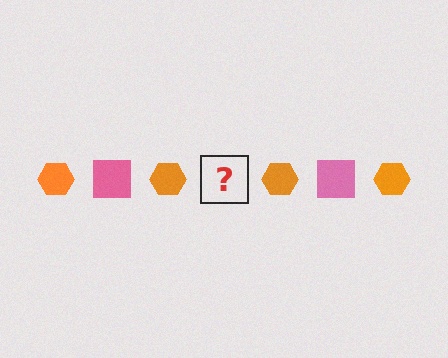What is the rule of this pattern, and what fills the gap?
The rule is that the pattern alternates between orange hexagon and pink square. The gap should be filled with a pink square.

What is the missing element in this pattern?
The missing element is a pink square.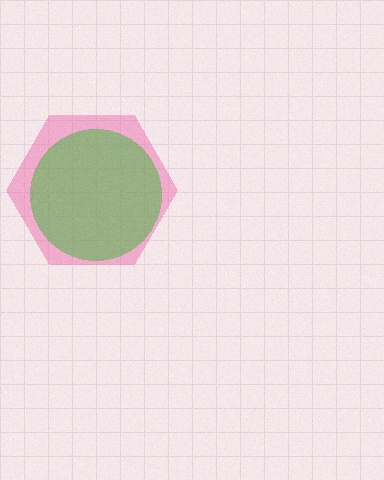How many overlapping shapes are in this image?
There are 2 overlapping shapes in the image.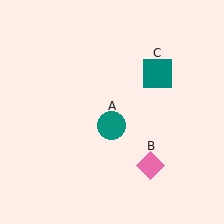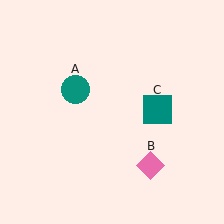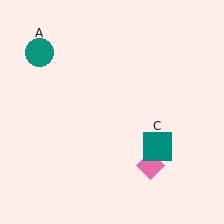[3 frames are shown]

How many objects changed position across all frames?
2 objects changed position: teal circle (object A), teal square (object C).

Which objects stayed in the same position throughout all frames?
Pink diamond (object B) remained stationary.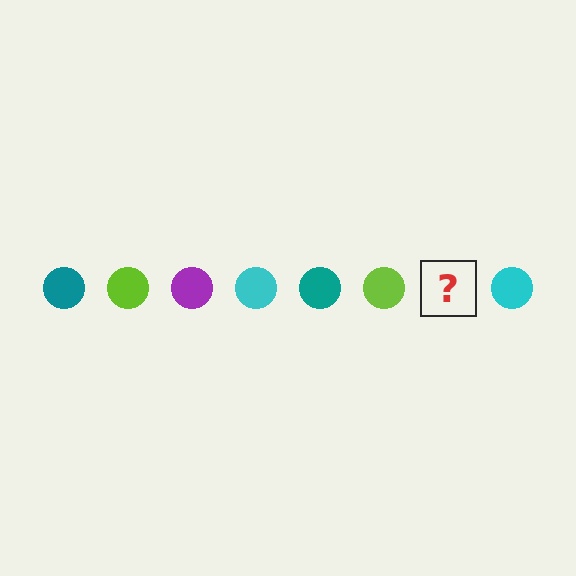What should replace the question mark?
The question mark should be replaced with a purple circle.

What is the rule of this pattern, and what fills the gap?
The rule is that the pattern cycles through teal, lime, purple, cyan circles. The gap should be filled with a purple circle.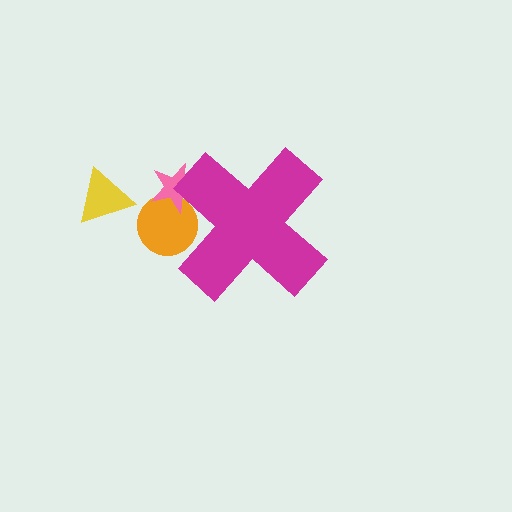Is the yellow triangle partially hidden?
No, the yellow triangle is fully visible.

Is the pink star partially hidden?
Yes, the pink star is partially hidden behind the magenta cross.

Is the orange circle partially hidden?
Yes, the orange circle is partially hidden behind the magenta cross.